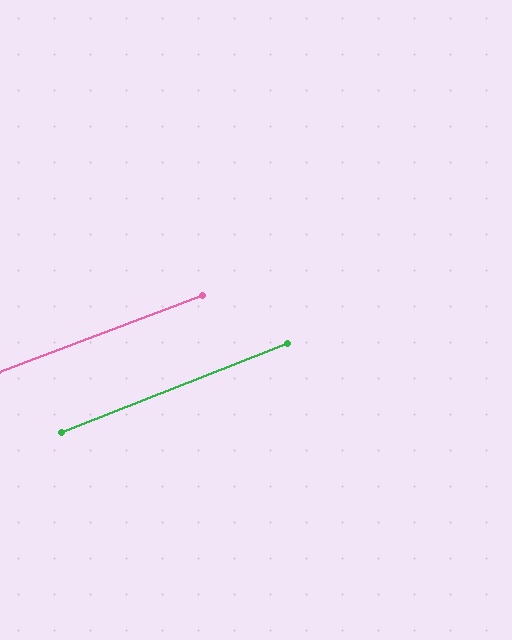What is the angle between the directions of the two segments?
Approximately 1 degree.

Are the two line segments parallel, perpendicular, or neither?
Parallel — their directions differ by only 1.0°.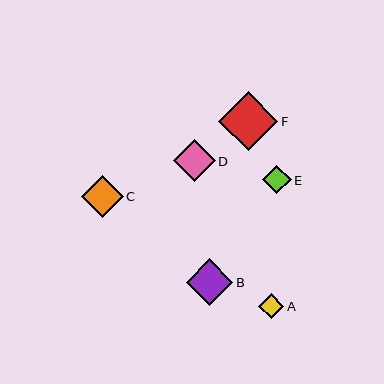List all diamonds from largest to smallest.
From largest to smallest: F, B, D, C, E, A.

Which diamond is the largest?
Diamond F is the largest with a size of approximately 59 pixels.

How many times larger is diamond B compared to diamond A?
Diamond B is approximately 1.8 times the size of diamond A.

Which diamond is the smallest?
Diamond A is the smallest with a size of approximately 25 pixels.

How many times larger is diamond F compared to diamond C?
Diamond F is approximately 1.4 times the size of diamond C.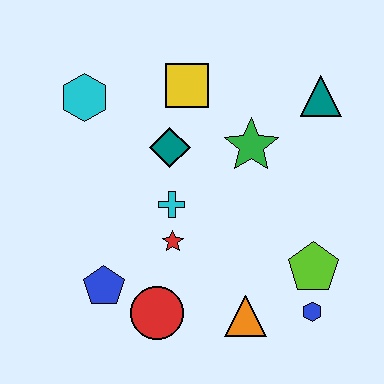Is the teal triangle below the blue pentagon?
No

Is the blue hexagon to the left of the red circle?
No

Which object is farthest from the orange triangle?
The cyan hexagon is farthest from the orange triangle.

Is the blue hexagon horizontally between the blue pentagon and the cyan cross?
No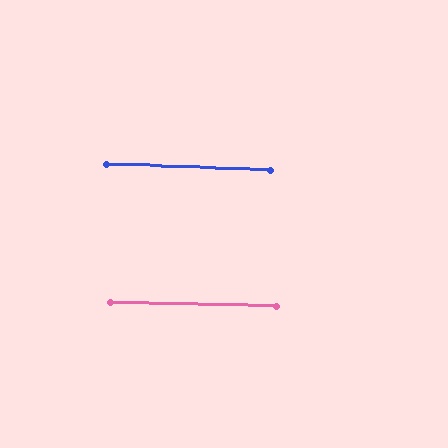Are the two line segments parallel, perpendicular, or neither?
Parallel — their directions differ by only 1.1°.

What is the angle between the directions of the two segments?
Approximately 1 degree.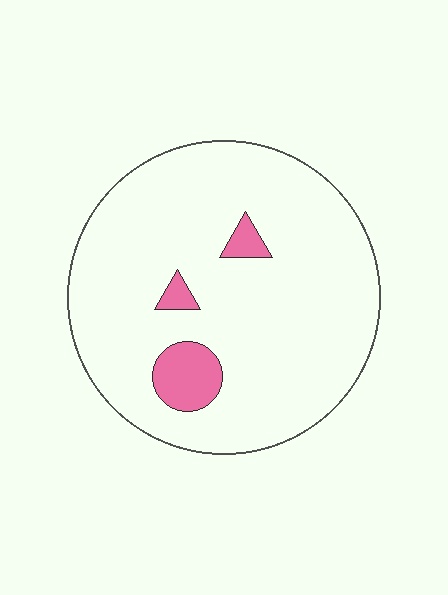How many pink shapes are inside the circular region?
3.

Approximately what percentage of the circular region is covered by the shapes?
Approximately 10%.